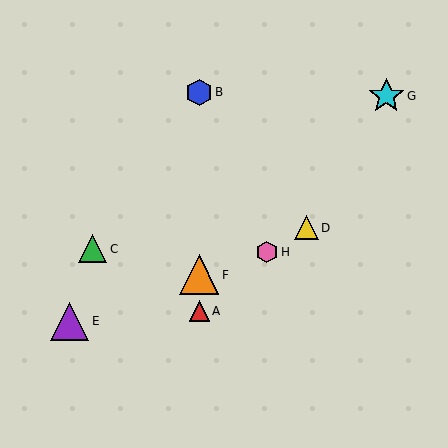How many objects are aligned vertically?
3 objects (A, B, F) are aligned vertically.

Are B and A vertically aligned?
Yes, both are at x≈199.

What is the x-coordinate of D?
Object D is at x≈306.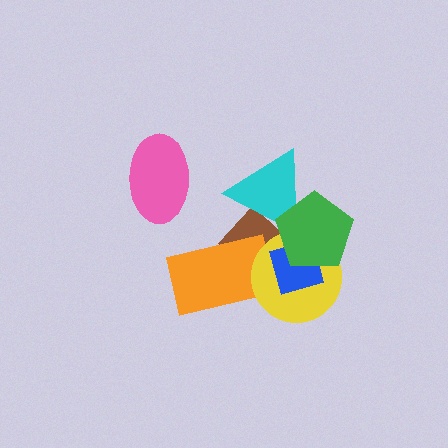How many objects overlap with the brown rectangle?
5 objects overlap with the brown rectangle.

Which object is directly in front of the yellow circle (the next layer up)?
The blue diamond is directly in front of the yellow circle.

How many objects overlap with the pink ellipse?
0 objects overlap with the pink ellipse.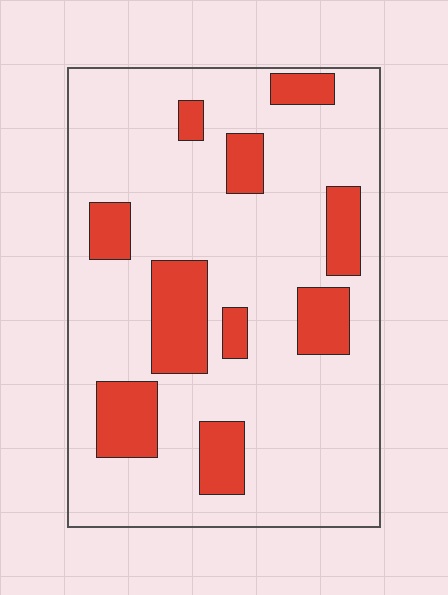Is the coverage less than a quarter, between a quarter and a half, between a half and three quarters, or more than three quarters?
Less than a quarter.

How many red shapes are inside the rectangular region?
10.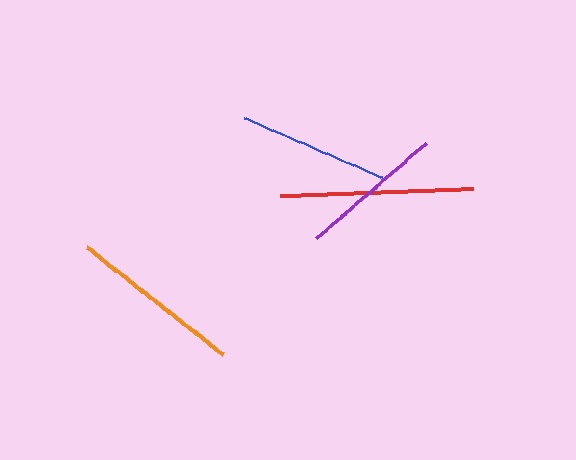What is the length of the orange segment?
The orange segment is approximately 174 pixels long.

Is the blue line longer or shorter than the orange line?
The orange line is longer than the blue line.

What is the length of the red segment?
The red segment is approximately 193 pixels long.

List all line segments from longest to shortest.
From longest to shortest: red, orange, blue, purple.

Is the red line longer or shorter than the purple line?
The red line is longer than the purple line.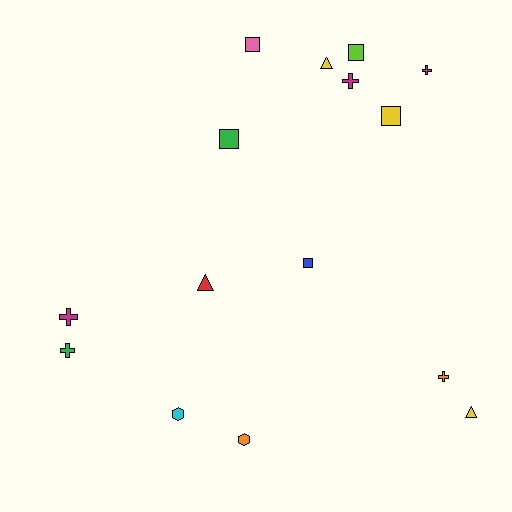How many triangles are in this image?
There are 3 triangles.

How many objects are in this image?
There are 15 objects.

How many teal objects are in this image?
There are no teal objects.